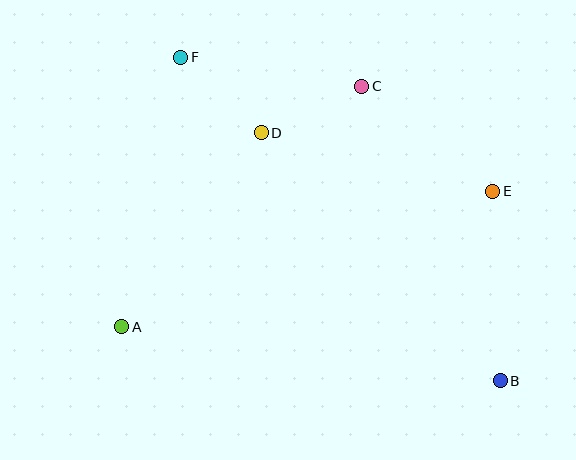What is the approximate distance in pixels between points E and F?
The distance between E and F is approximately 339 pixels.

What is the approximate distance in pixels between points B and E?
The distance between B and E is approximately 190 pixels.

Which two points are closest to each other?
Points D and F are closest to each other.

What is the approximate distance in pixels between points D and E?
The distance between D and E is approximately 239 pixels.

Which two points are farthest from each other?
Points B and F are farthest from each other.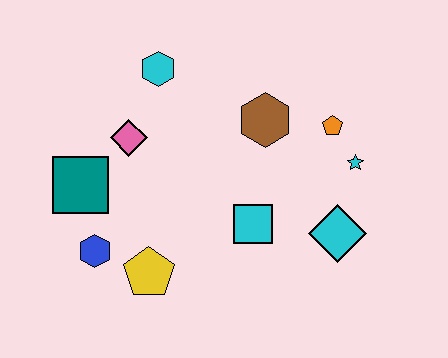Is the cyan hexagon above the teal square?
Yes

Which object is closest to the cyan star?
The orange pentagon is closest to the cyan star.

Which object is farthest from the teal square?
The cyan star is farthest from the teal square.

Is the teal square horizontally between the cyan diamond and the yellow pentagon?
No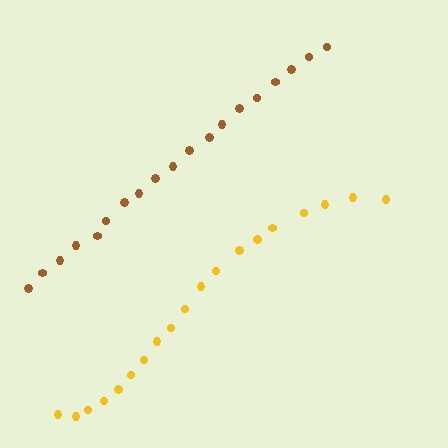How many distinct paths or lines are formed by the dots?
There are 2 distinct paths.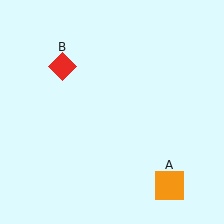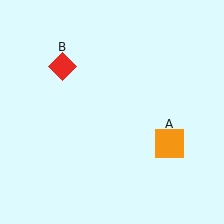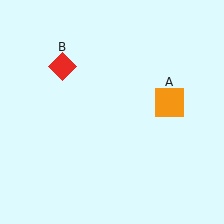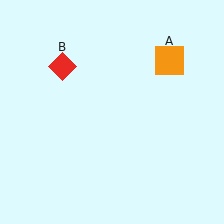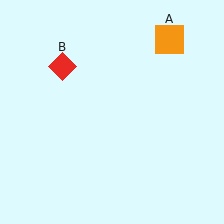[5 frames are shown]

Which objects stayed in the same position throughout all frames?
Red diamond (object B) remained stationary.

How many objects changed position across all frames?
1 object changed position: orange square (object A).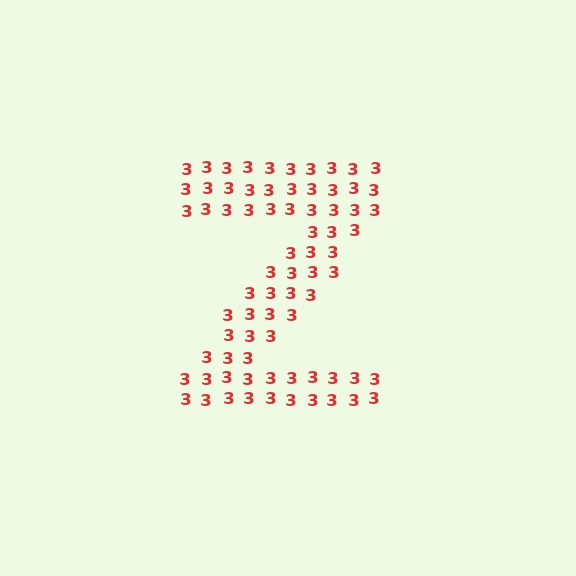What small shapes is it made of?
It is made of small digit 3's.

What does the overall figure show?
The overall figure shows the letter Z.